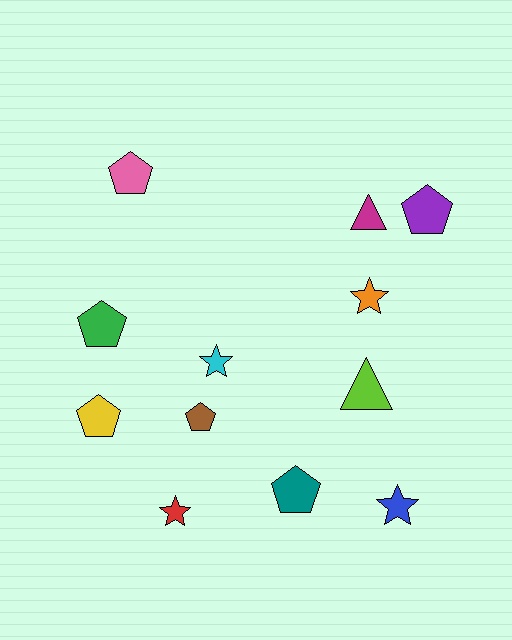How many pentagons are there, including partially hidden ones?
There are 6 pentagons.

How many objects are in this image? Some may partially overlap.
There are 12 objects.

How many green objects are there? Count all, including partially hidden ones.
There is 1 green object.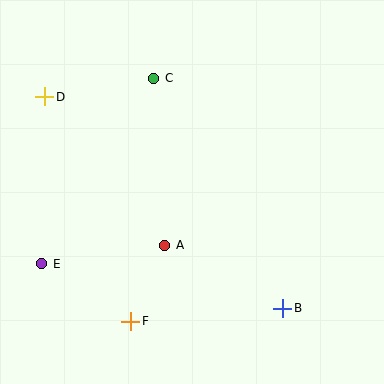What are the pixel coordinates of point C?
Point C is at (154, 79).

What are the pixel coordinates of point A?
Point A is at (165, 245).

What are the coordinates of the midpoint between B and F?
The midpoint between B and F is at (207, 315).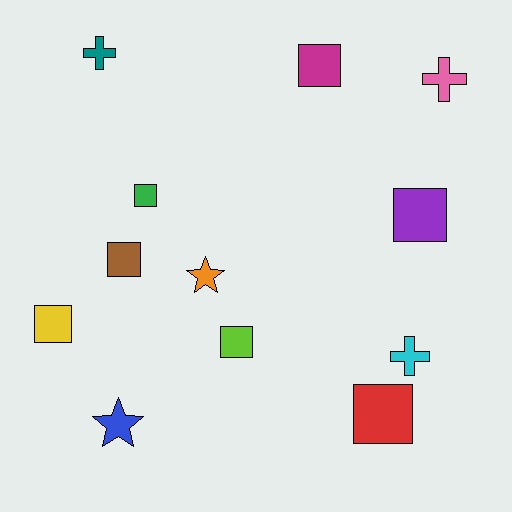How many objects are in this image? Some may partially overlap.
There are 12 objects.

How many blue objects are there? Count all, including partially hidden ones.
There is 1 blue object.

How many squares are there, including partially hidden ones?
There are 7 squares.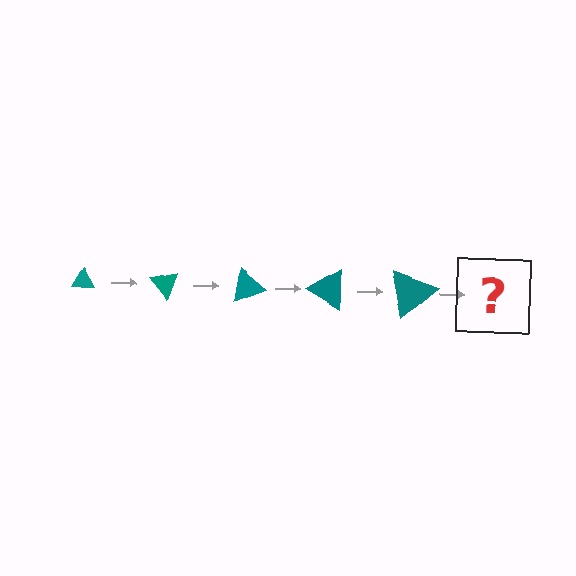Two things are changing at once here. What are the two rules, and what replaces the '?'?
The two rules are that the triangle grows larger each step and it rotates 50 degrees each step. The '?' should be a triangle, larger than the previous one and rotated 250 degrees from the start.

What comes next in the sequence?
The next element should be a triangle, larger than the previous one and rotated 250 degrees from the start.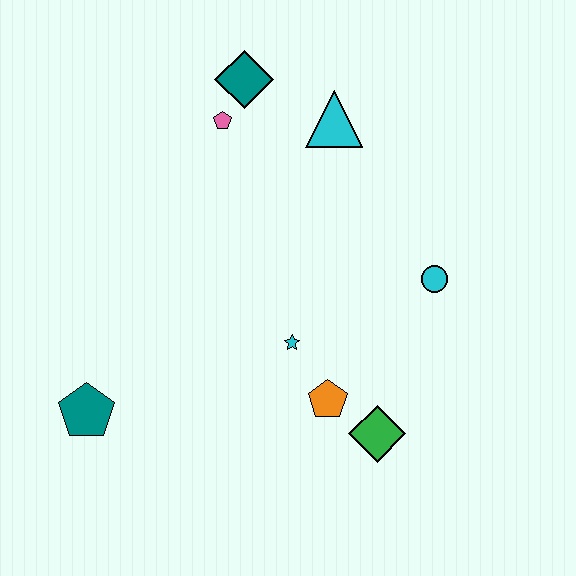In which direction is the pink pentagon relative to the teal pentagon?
The pink pentagon is above the teal pentagon.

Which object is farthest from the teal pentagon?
The cyan triangle is farthest from the teal pentagon.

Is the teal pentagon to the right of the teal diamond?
No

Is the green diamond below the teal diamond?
Yes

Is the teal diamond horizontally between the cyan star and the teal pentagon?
Yes